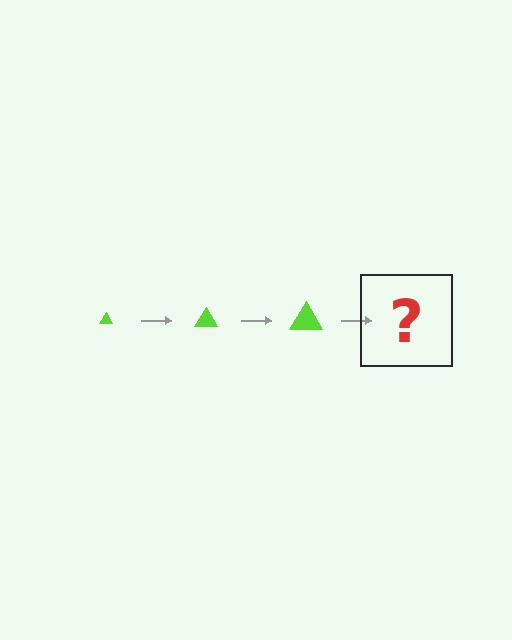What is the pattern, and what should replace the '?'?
The pattern is that the triangle gets progressively larger each step. The '?' should be a lime triangle, larger than the previous one.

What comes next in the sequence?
The next element should be a lime triangle, larger than the previous one.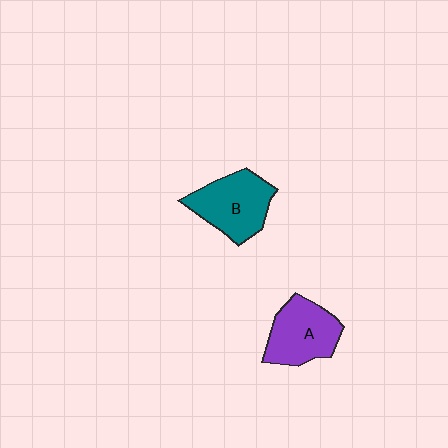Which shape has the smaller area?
Shape A (purple).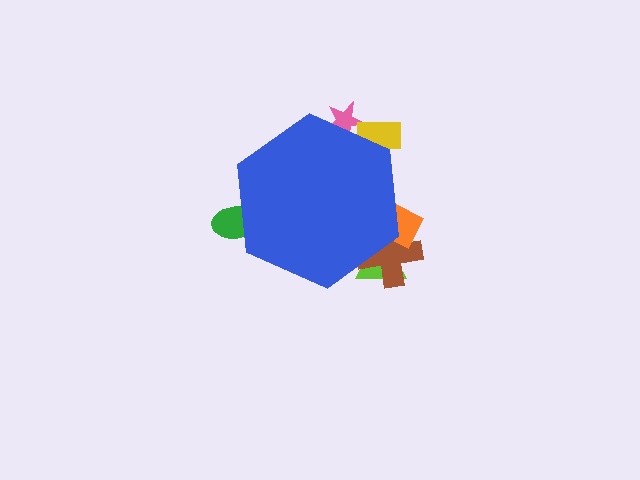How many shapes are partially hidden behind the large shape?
6 shapes are partially hidden.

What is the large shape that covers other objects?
A blue hexagon.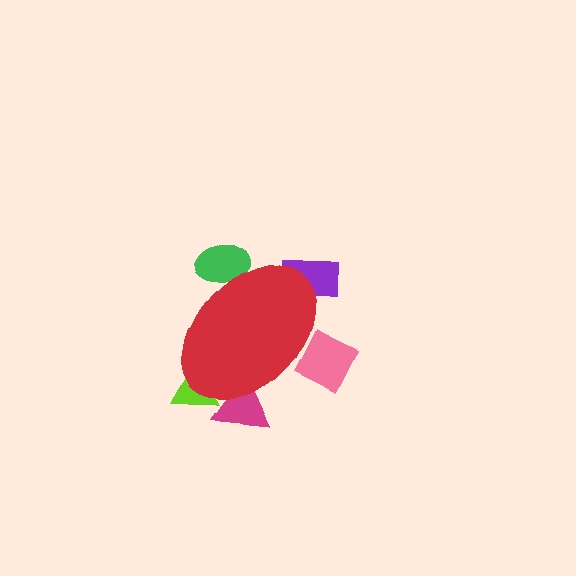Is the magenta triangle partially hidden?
Yes, the magenta triangle is partially hidden behind the red ellipse.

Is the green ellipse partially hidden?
Yes, the green ellipse is partially hidden behind the red ellipse.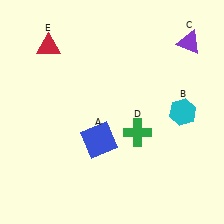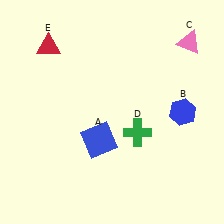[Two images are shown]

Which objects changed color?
B changed from cyan to blue. C changed from purple to pink.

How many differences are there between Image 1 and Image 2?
There are 2 differences between the two images.